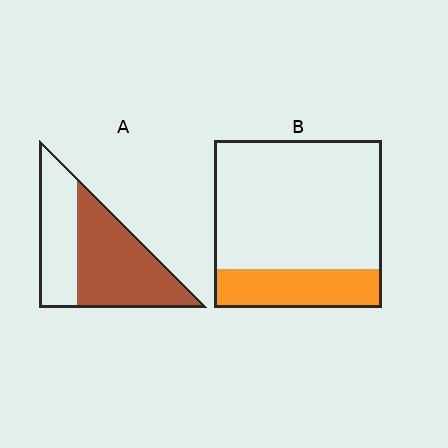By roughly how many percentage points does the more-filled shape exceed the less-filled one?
By roughly 35 percentage points (A over B).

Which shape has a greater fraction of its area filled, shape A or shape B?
Shape A.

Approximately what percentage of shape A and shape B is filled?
A is approximately 60% and B is approximately 25%.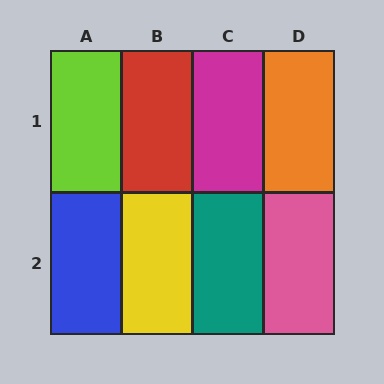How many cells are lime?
1 cell is lime.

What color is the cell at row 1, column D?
Orange.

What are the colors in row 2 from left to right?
Blue, yellow, teal, pink.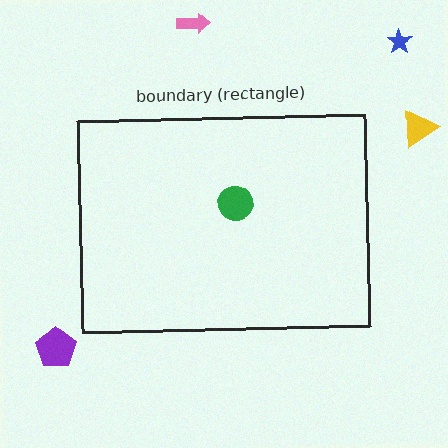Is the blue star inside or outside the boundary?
Outside.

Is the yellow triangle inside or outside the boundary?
Outside.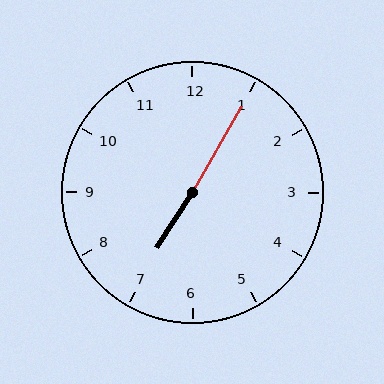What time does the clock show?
7:05.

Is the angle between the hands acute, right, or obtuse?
It is obtuse.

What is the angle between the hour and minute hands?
Approximately 178 degrees.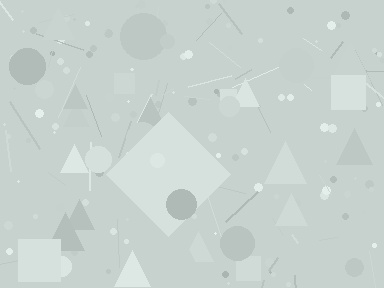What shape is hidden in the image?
A diamond is hidden in the image.